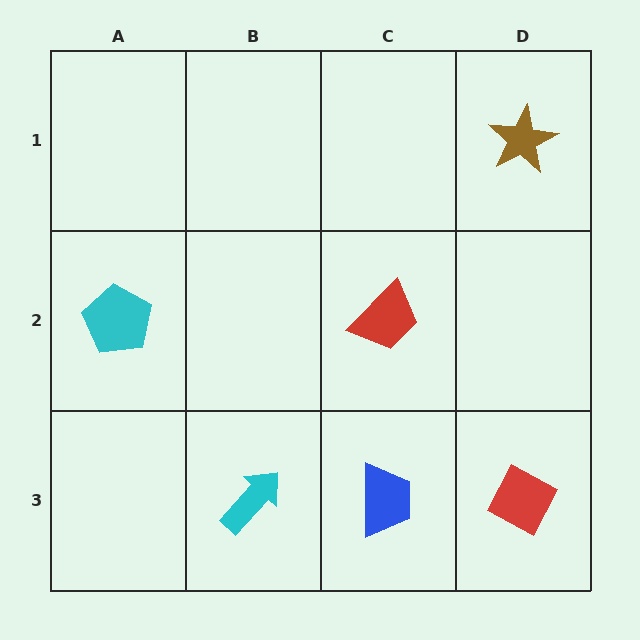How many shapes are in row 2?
2 shapes.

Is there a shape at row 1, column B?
No, that cell is empty.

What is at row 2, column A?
A cyan pentagon.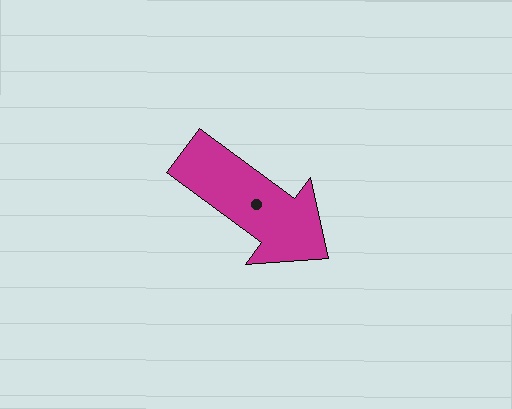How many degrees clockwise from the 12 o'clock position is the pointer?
Approximately 127 degrees.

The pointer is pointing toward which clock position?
Roughly 4 o'clock.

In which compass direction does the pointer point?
Southeast.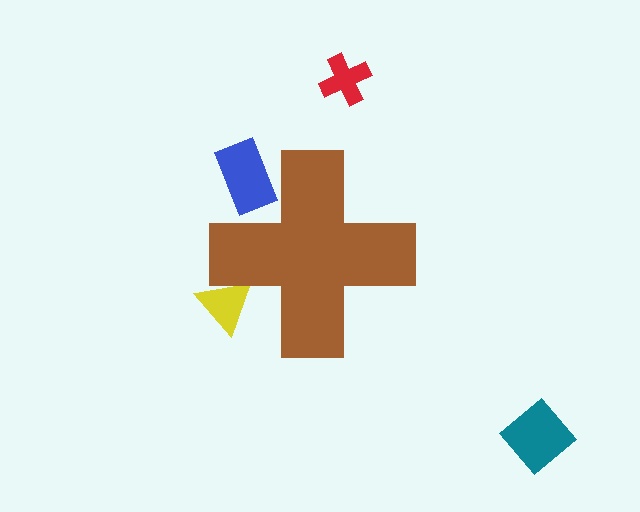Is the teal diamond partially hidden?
No, the teal diamond is fully visible.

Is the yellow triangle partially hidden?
Yes, the yellow triangle is partially hidden behind the brown cross.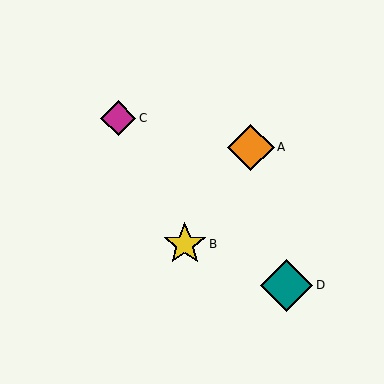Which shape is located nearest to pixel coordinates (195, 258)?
The yellow star (labeled B) at (185, 244) is nearest to that location.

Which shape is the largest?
The teal diamond (labeled D) is the largest.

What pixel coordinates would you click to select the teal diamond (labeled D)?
Click at (287, 285) to select the teal diamond D.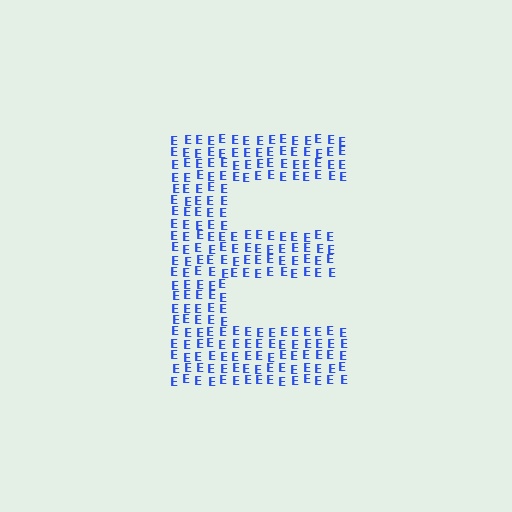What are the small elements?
The small elements are letter E's.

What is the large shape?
The large shape is the letter E.